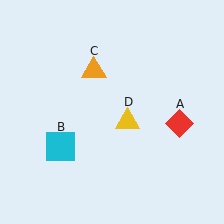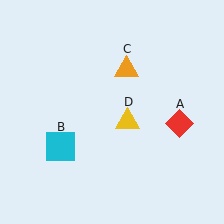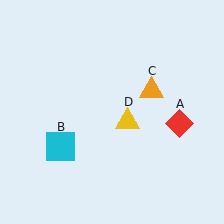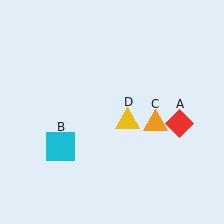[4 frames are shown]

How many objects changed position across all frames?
1 object changed position: orange triangle (object C).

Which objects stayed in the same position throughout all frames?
Red diamond (object A) and cyan square (object B) and yellow triangle (object D) remained stationary.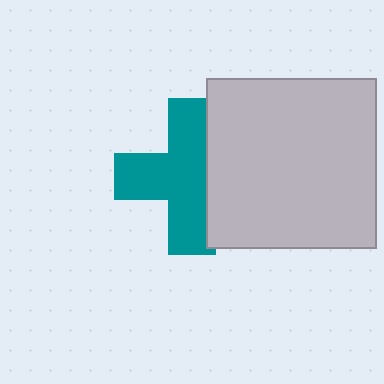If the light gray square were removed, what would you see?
You would see the complete teal cross.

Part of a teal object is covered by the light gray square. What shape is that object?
It is a cross.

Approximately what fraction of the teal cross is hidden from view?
Roughly 32% of the teal cross is hidden behind the light gray square.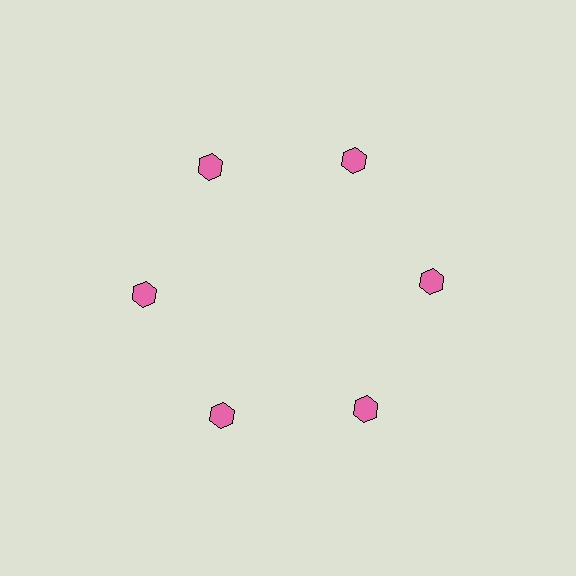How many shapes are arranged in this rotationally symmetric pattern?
There are 6 shapes, arranged in 6 groups of 1.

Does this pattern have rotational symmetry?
Yes, this pattern has 6-fold rotational symmetry. It looks the same after rotating 60 degrees around the center.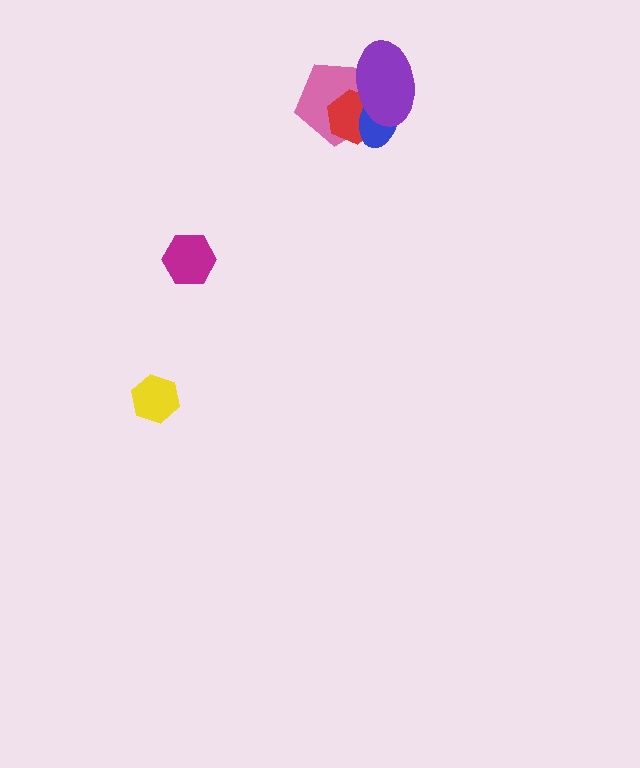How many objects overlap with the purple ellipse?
3 objects overlap with the purple ellipse.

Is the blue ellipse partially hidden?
Yes, it is partially covered by another shape.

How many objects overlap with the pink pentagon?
3 objects overlap with the pink pentagon.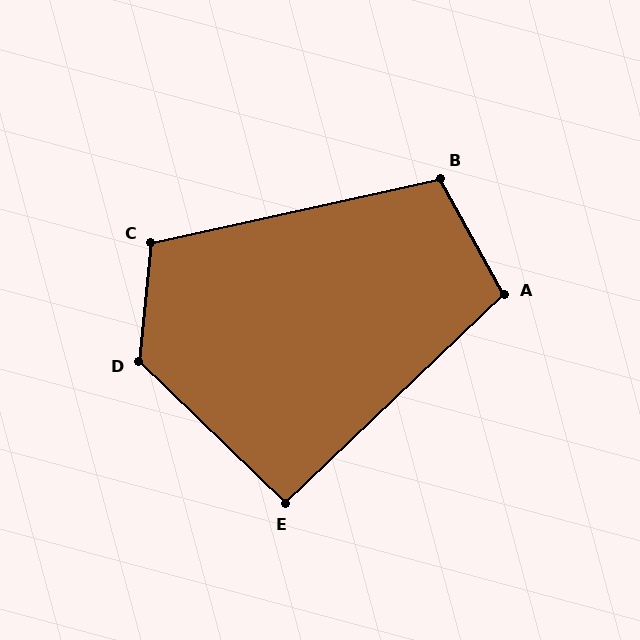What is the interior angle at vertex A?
Approximately 105 degrees (obtuse).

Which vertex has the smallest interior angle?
E, at approximately 93 degrees.